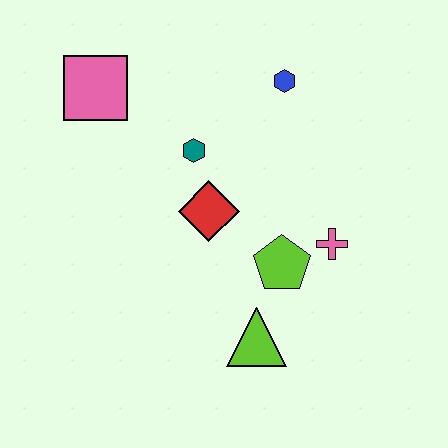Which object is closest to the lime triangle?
The lime pentagon is closest to the lime triangle.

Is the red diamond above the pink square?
No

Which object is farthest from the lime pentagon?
The pink square is farthest from the lime pentagon.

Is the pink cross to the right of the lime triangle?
Yes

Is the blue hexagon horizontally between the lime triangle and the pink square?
No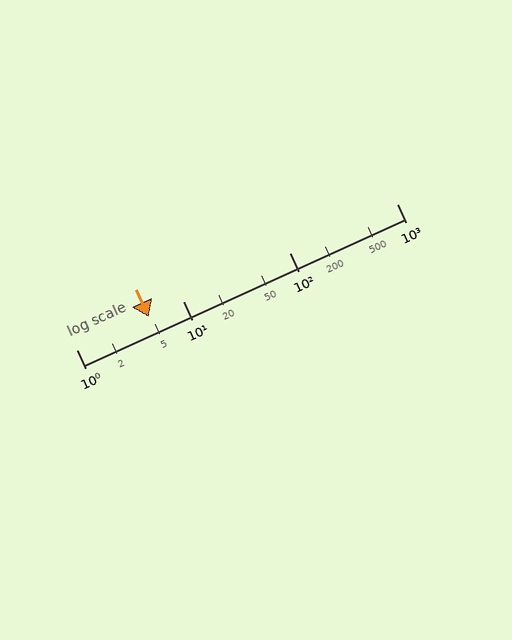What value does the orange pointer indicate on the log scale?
The pointer indicates approximately 4.8.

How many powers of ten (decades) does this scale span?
The scale spans 3 decades, from 1 to 1000.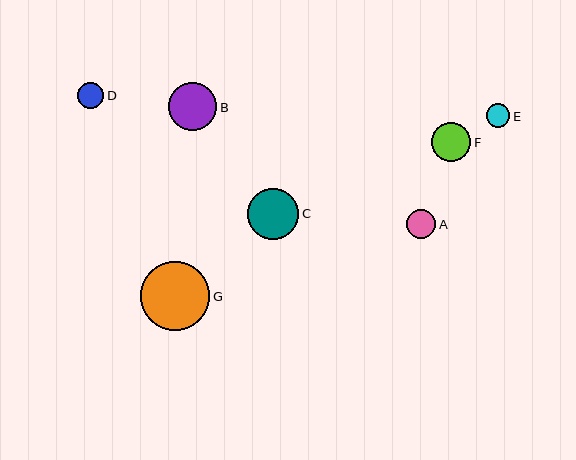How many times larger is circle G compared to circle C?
Circle G is approximately 1.4 times the size of circle C.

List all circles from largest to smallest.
From largest to smallest: G, C, B, F, A, D, E.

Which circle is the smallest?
Circle E is the smallest with a size of approximately 23 pixels.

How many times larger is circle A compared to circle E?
Circle A is approximately 1.3 times the size of circle E.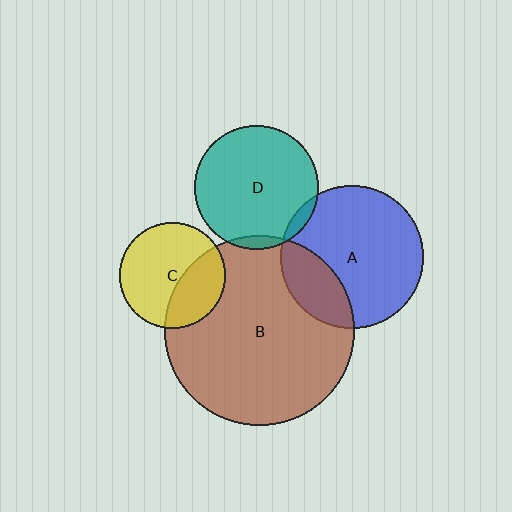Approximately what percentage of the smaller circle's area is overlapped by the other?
Approximately 5%.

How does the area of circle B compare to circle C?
Approximately 3.2 times.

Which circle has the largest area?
Circle B (brown).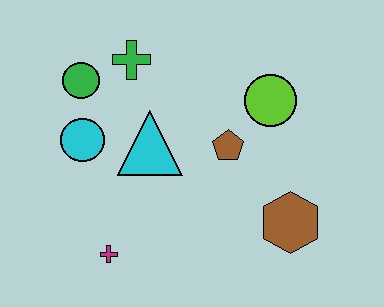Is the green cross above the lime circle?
Yes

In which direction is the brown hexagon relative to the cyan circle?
The brown hexagon is to the right of the cyan circle.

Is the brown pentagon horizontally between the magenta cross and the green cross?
No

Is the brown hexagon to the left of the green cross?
No